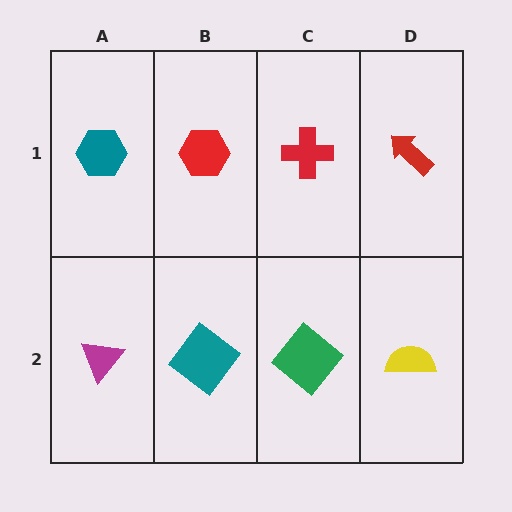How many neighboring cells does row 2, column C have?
3.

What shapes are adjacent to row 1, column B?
A teal diamond (row 2, column B), a teal hexagon (row 1, column A), a red cross (row 1, column C).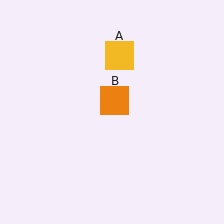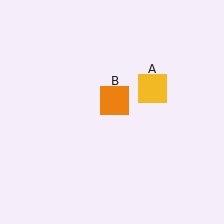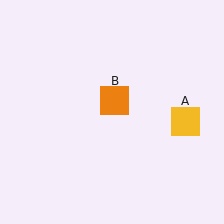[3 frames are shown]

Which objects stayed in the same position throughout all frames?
Orange square (object B) remained stationary.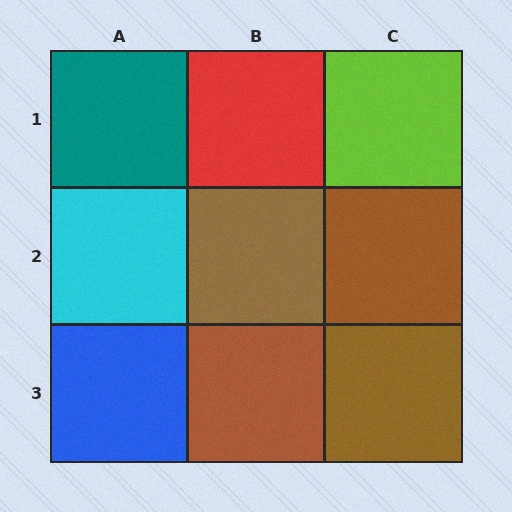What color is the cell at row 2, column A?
Cyan.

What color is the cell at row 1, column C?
Lime.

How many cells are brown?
4 cells are brown.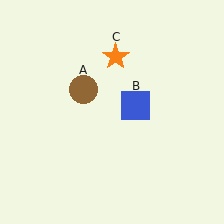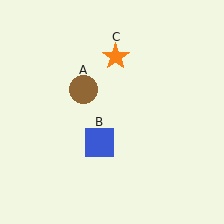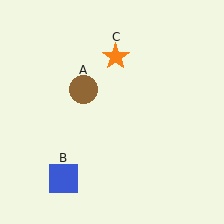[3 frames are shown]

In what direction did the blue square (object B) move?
The blue square (object B) moved down and to the left.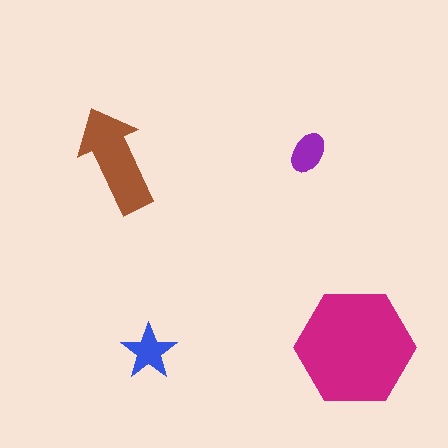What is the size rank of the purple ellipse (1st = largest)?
4th.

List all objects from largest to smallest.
The magenta hexagon, the brown arrow, the blue star, the purple ellipse.